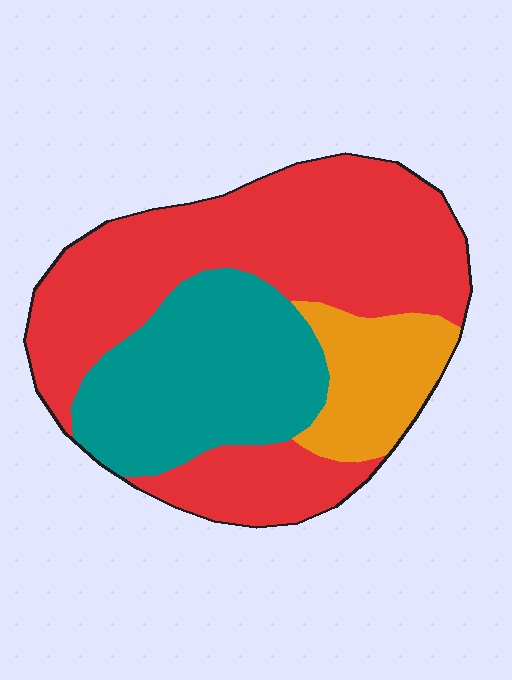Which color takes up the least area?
Orange, at roughly 15%.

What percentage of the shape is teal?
Teal takes up about one third (1/3) of the shape.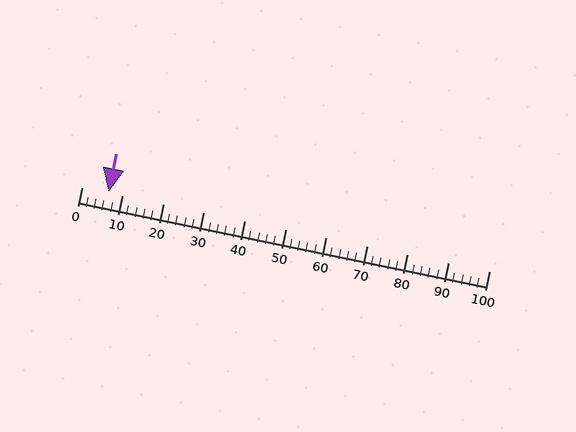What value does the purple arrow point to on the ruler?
The purple arrow points to approximately 7.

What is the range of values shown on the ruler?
The ruler shows values from 0 to 100.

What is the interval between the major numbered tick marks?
The major tick marks are spaced 10 units apart.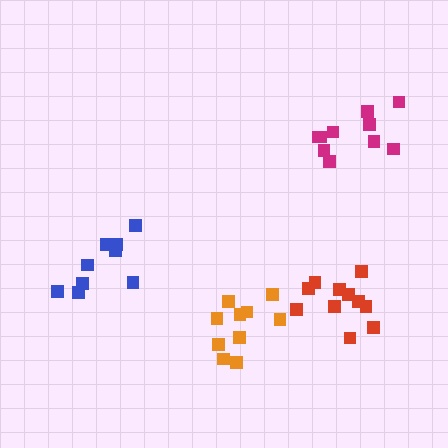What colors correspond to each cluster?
The clusters are colored: orange, magenta, blue, red.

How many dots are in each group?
Group 1: 10 dots, Group 2: 10 dots, Group 3: 9 dots, Group 4: 11 dots (40 total).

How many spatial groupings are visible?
There are 4 spatial groupings.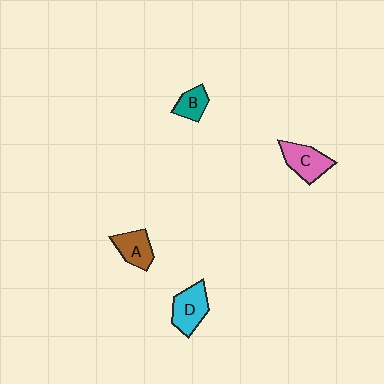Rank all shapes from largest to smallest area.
From largest to smallest: D (cyan), C (pink), A (brown), B (teal).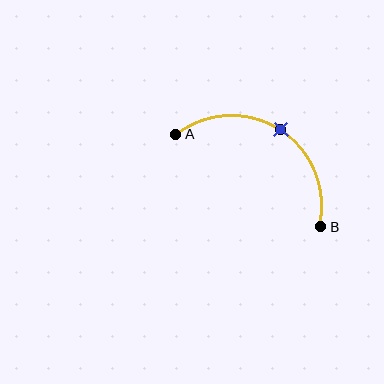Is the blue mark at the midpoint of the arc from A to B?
Yes. The blue mark lies on the arc at equal arc-length from both A and B — it is the arc midpoint.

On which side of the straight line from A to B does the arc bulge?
The arc bulges above the straight line connecting A and B.